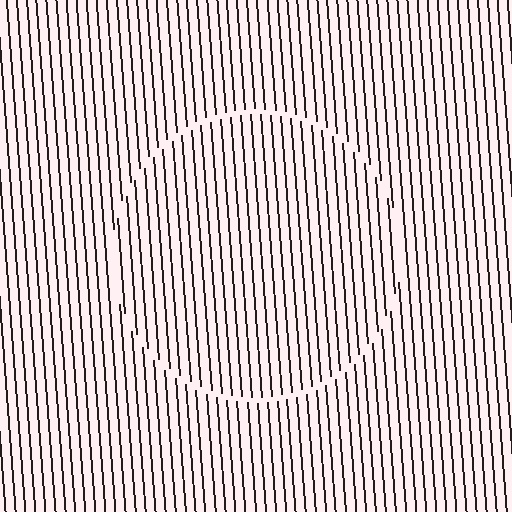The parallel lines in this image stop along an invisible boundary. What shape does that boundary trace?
An illusory circle. The interior of the shape contains the same grating, shifted by half a period — the contour is defined by the phase discontinuity where line-ends from the inner and outer gratings abut.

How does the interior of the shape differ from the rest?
The interior of the shape contains the same grating, shifted by half a period — the contour is defined by the phase discontinuity where line-ends from the inner and outer gratings abut.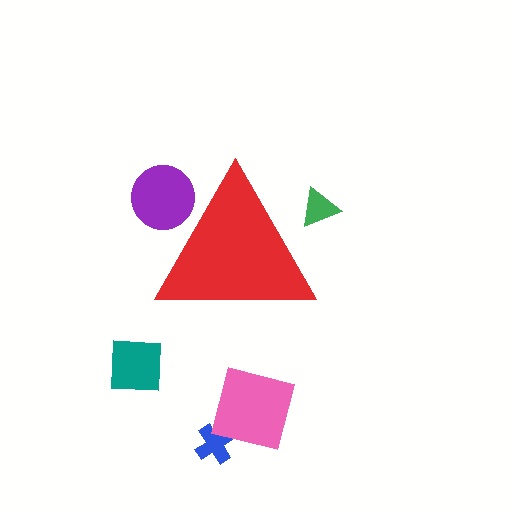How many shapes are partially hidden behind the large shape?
2 shapes are partially hidden.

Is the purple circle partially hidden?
Yes, the purple circle is partially hidden behind the red triangle.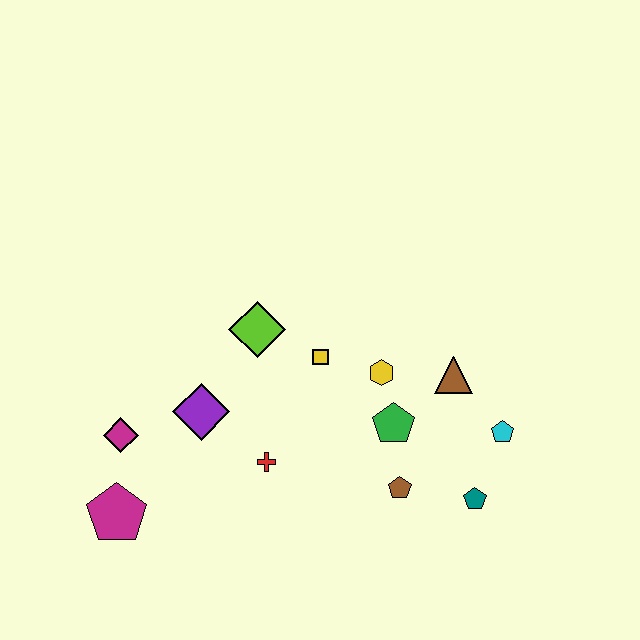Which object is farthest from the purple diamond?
The cyan pentagon is farthest from the purple diamond.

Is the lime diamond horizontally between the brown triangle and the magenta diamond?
Yes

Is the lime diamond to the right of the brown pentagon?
No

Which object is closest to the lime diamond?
The yellow square is closest to the lime diamond.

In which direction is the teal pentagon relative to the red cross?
The teal pentagon is to the right of the red cross.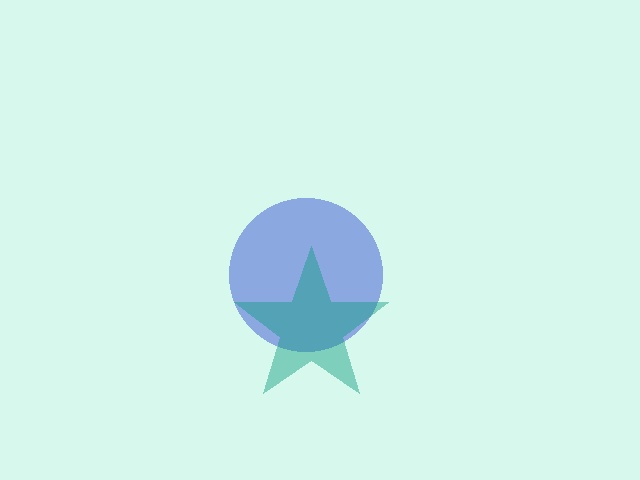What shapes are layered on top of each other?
The layered shapes are: a blue circle, a teal star.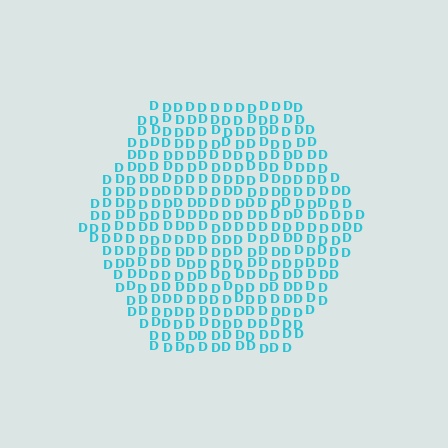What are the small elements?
The small elements are letter D's.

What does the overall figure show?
The overall figure shows a hexagon.